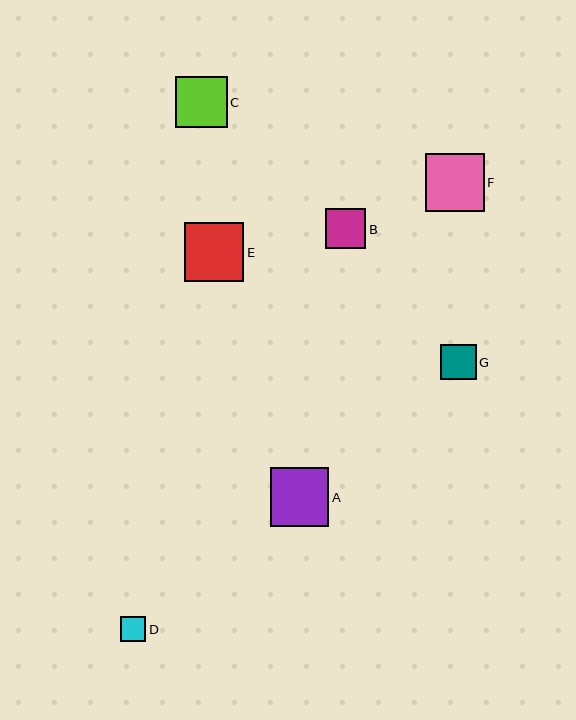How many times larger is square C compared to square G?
Square C is approximately 1.4 times the size of square G.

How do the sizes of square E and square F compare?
Square E and square F are approximately the same size.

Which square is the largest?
Square A is the largest with a size of approximately 59 pixels.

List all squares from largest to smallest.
From largest to smallest: A, E, F, C, B, G, D.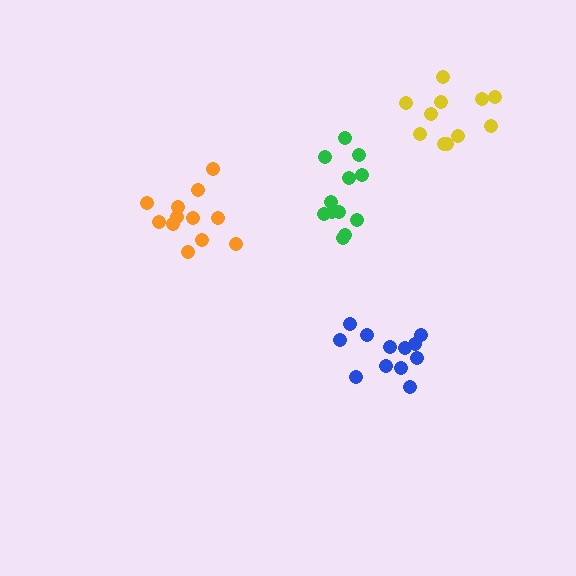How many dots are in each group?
Group 1: 12 dots, Group 2: 12 dots, Group 3: 12 dots, Group 4: 11 dots (47 total).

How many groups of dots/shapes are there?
There are 4 groups.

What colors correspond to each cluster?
The clusters are colored: orange, blue, green, yellow.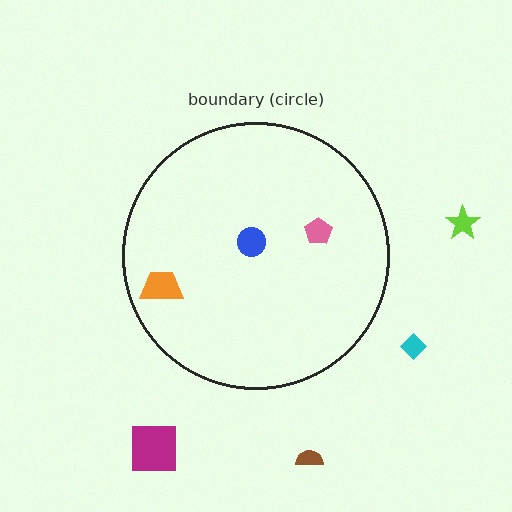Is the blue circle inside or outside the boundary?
Inside.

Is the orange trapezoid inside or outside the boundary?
Inside.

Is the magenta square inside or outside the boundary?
Outside.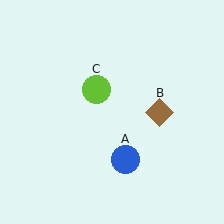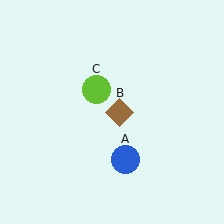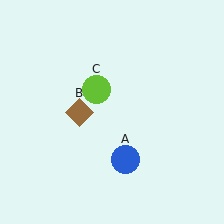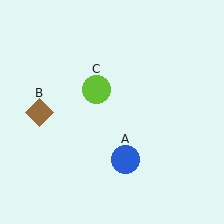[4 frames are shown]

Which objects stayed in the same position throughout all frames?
Blue circle (object A) and lime circle (object C) remained stationary.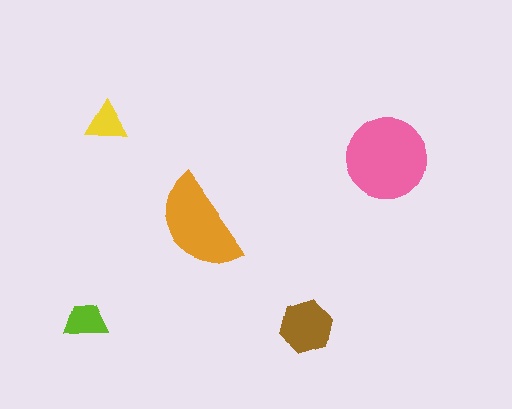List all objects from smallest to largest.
The yellow triangle, the lime trapezoid, the brown hexagon, the orange semicircle, the pink circle.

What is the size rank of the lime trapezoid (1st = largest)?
4th.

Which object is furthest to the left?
The lime trapezoid is leftmost.